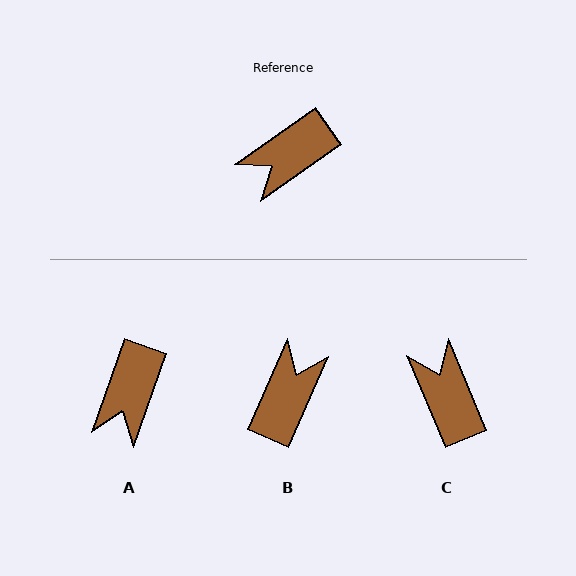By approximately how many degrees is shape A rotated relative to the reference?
Approximately 36 degrees counter-clockwise.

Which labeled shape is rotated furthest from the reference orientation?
B, about 149 degrees away.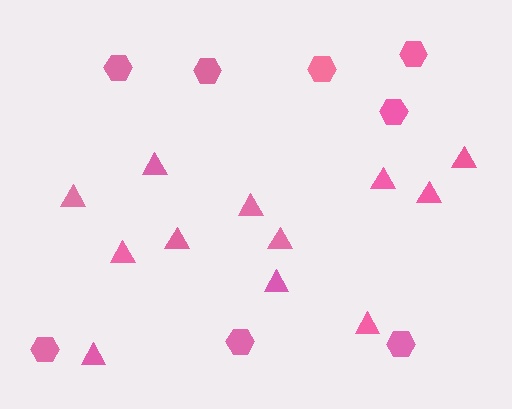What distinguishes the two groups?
There are 2 groups: one group of triangles (12) and one group of hexagons (8).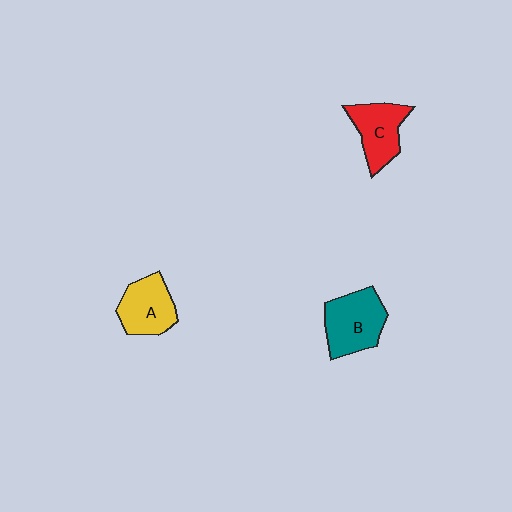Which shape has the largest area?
Shape B (teal).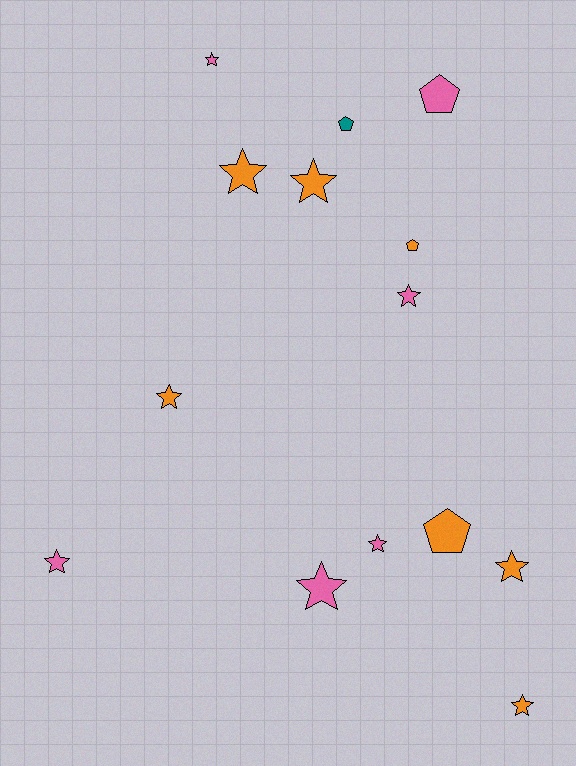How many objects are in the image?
There are 14 objects.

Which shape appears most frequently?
Star, with 10 objects.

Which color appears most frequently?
Orange, with 7 objects.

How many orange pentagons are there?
There are 2 orange pentagons.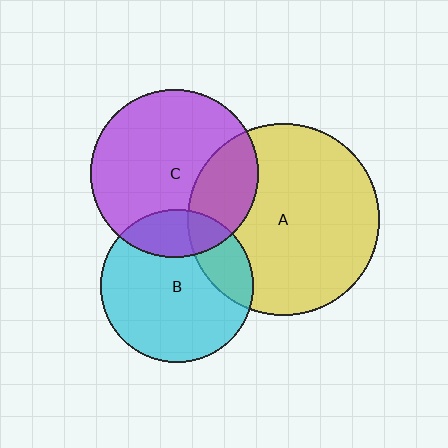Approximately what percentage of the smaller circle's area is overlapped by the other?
Approximately 25%.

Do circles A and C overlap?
Yes.